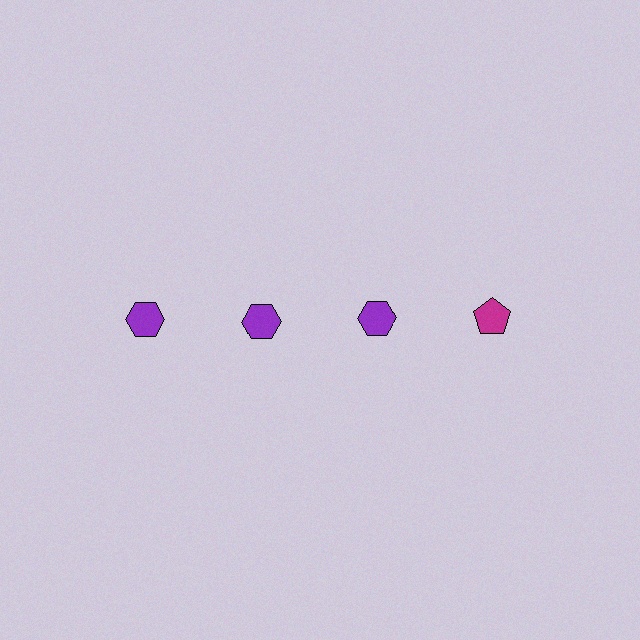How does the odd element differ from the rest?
It differs in both color (magenta instead of purple) and shape (pentagon instead of hexagon).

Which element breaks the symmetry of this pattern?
The magenta pentagon in the top row, second from right column breaks the symmetry. All other shapes are purple hexagons.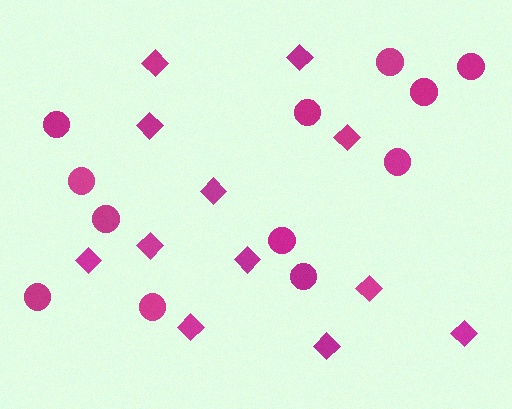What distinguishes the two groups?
There are 2 groups: one group of diamonds (12) and one group of circles (12).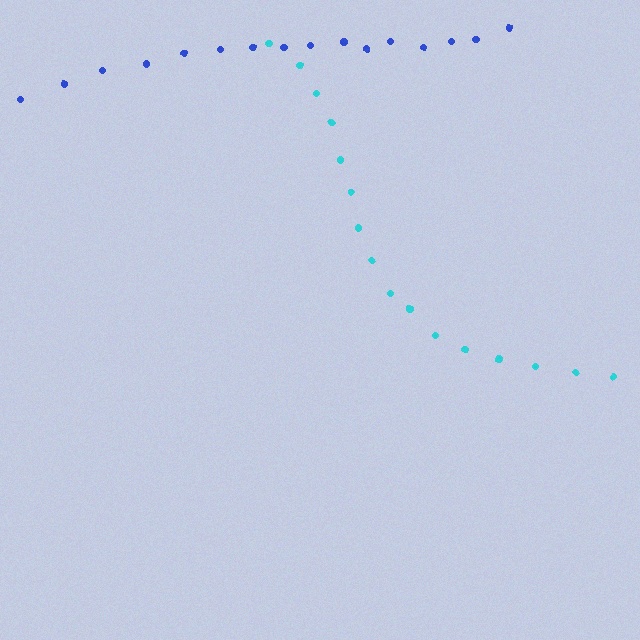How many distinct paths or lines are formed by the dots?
There are 2 distinct paths.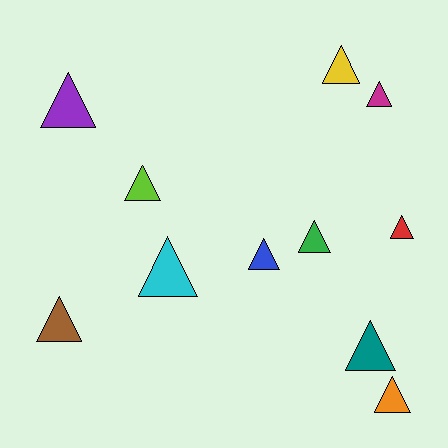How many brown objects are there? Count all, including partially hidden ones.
There is 1 brown object.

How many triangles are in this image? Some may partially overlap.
There are 11 triangles.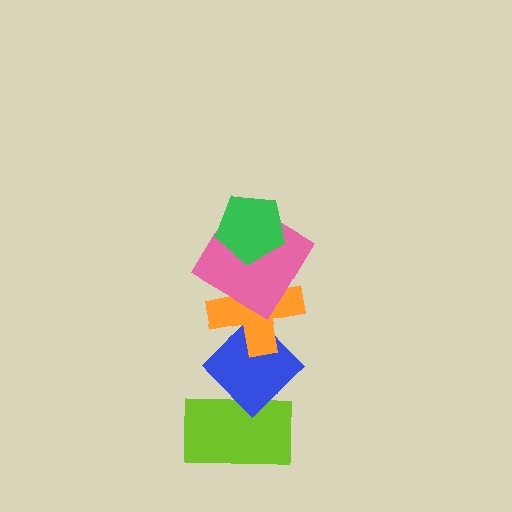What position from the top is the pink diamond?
The pink diamond is 2nd from the top.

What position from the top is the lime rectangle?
The lime rectangle is 5th from the top.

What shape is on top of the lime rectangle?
The blue diamond is on top of the lime rectangle.